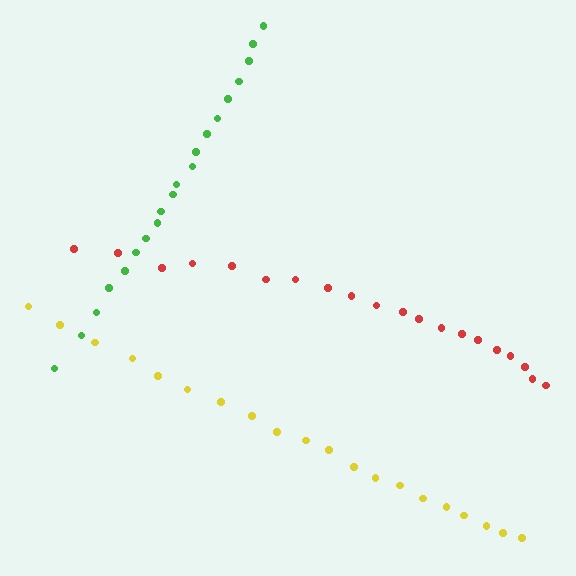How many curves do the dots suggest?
There are 3 distinct paths.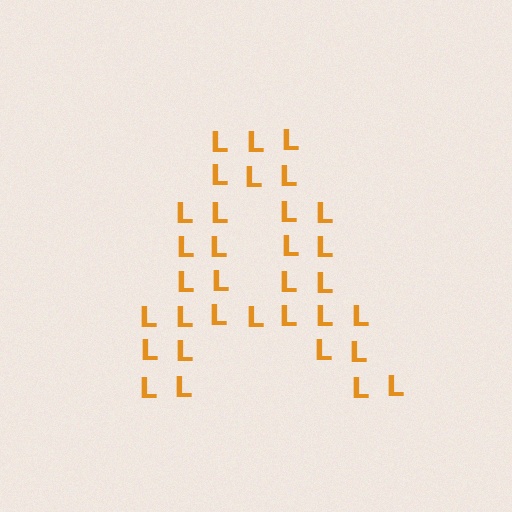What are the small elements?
The small elements are letter L's.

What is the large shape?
The large shape is the letter A.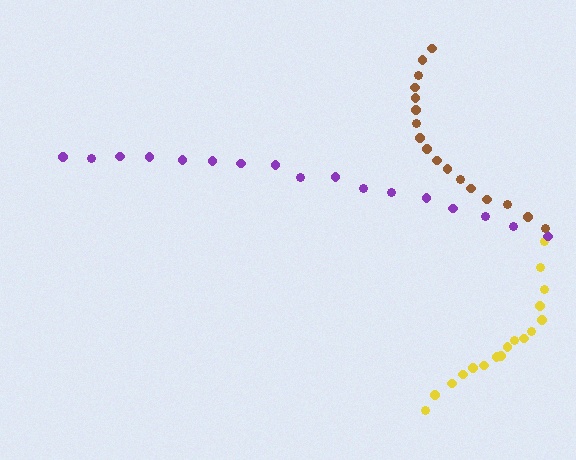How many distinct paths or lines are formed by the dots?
There are 3 distinct paths.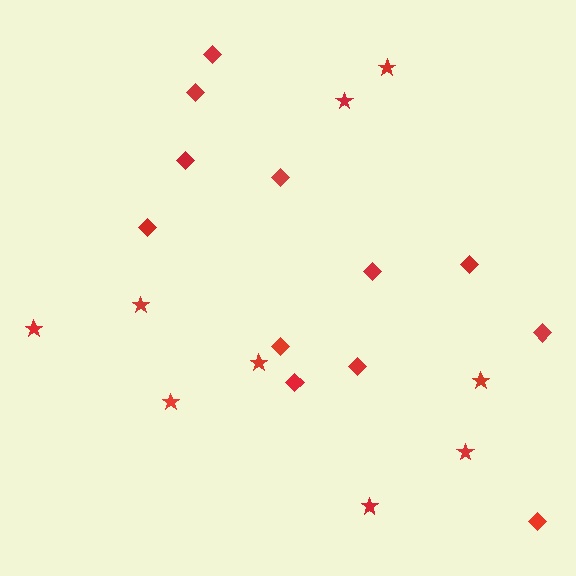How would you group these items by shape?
There are 2 groups: one group of diamonds (12) and one group of stars (9).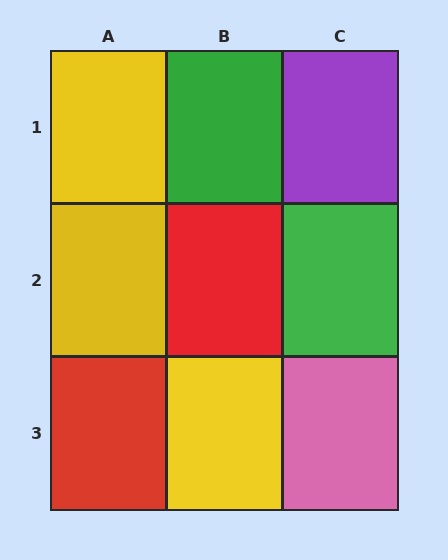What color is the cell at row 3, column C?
Pink.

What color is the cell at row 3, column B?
Yellow.